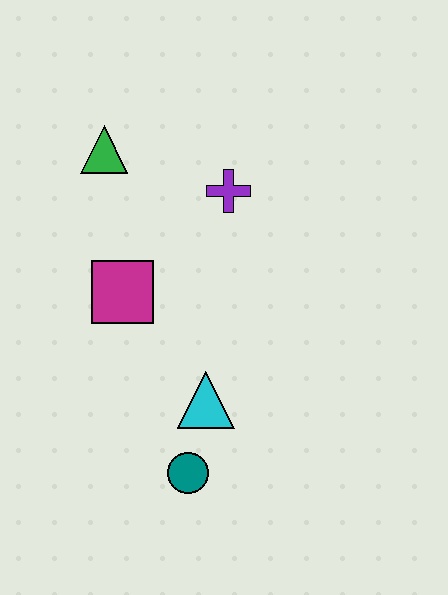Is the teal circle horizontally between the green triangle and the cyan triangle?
Yes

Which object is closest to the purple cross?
The green triangle is closest to the purple cross.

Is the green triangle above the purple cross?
Yes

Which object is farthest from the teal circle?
The green triangle is farthest from the teal circle.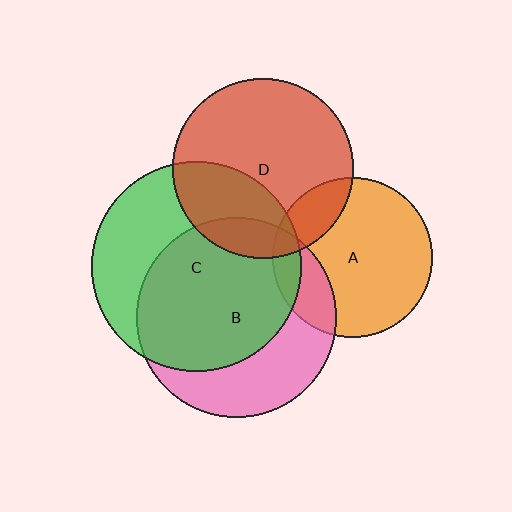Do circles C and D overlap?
Yes.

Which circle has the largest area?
Circle C (green).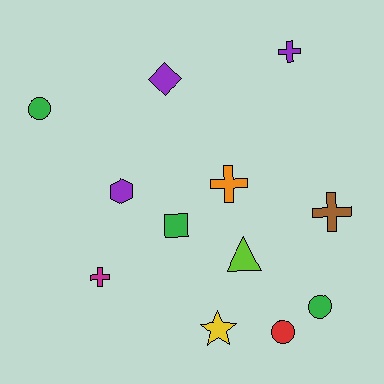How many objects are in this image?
There are 12 objects.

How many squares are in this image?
There is 1 square.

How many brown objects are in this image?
There is 1 brown object.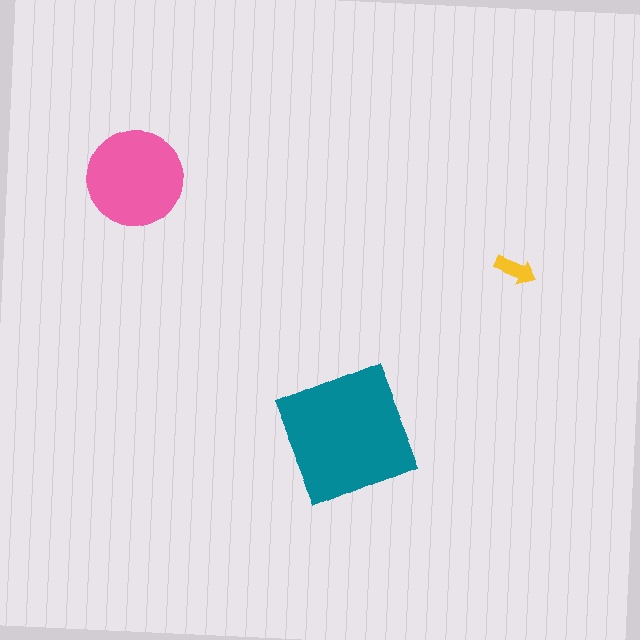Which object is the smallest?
The yellow arrow.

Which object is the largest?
The teal square.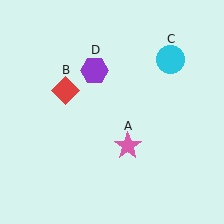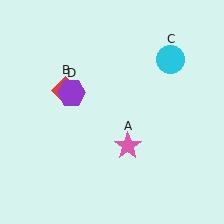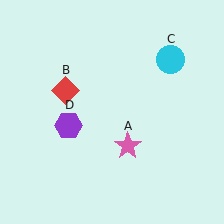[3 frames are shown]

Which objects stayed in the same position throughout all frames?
Pink star (object A) and red diamond (object B) and cyan circle (object C) remained stationary.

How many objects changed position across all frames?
1 object changed position: purple hexagon (object D).